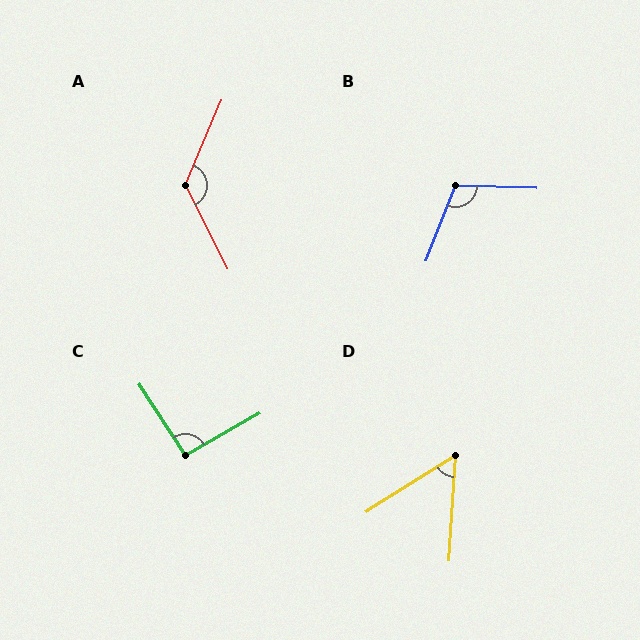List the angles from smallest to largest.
D (54°), C (93°), B (109°), A (130°).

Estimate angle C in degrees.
Approximately 93 degrees.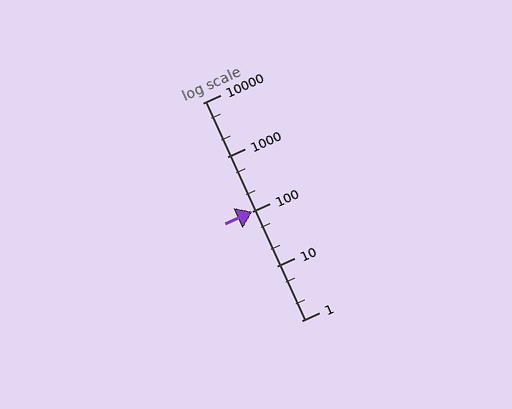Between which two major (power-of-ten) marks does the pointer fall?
The pointer is between 100 and 1000.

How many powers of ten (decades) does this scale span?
The scale spans 4 decades, from 1 to 10000.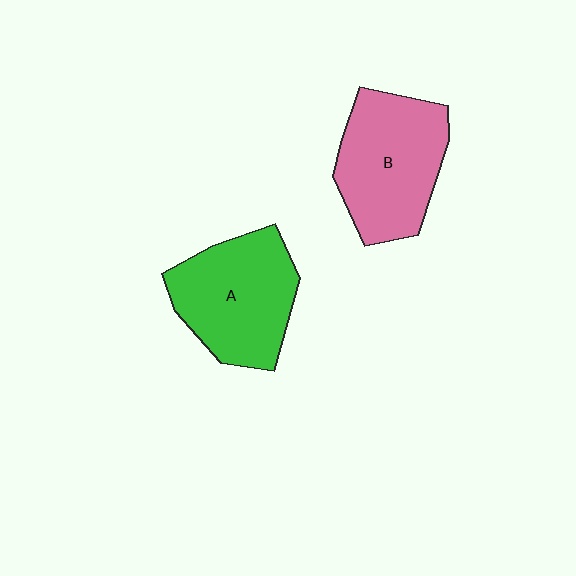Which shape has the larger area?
Shape B (pink).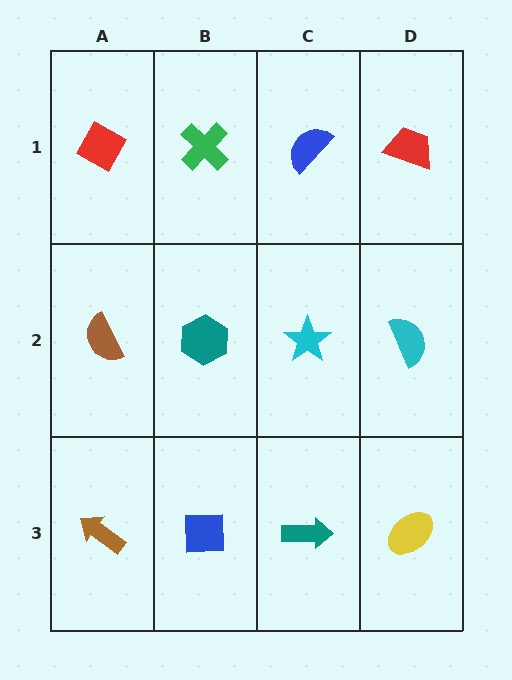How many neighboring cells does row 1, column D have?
2.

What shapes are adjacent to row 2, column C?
A blue semicircle (row 1, column C), a teal arrow (row 3, column C), a teal hexagon (row 2, column B), a cyan semicircle (row 2, column D).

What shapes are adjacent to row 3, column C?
A cyan star (row 2, column C), a blue square (row 3, column B), a yellow ellipse (row 3, column D).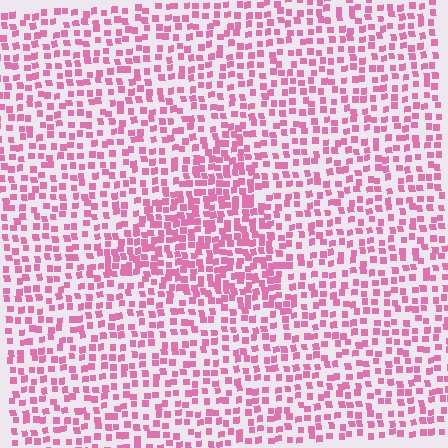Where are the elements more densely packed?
The elements are more densely packed inside the triangle boundary.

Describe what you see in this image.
The image contains small pink elements arranged at two different densities. A triangle-shaped region is visible where the elements are more densely packed than the surrounding area.